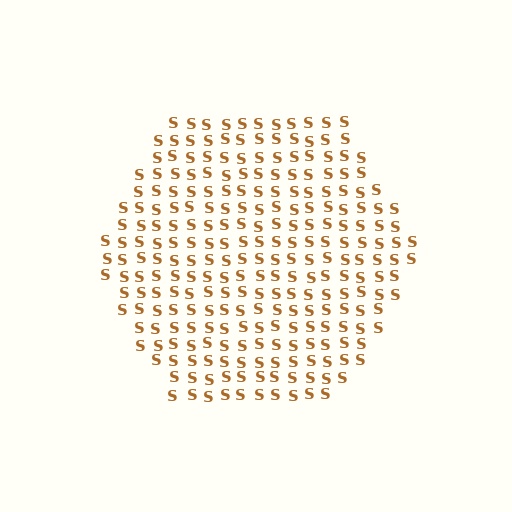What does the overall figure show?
The overall figure shows a hexagon.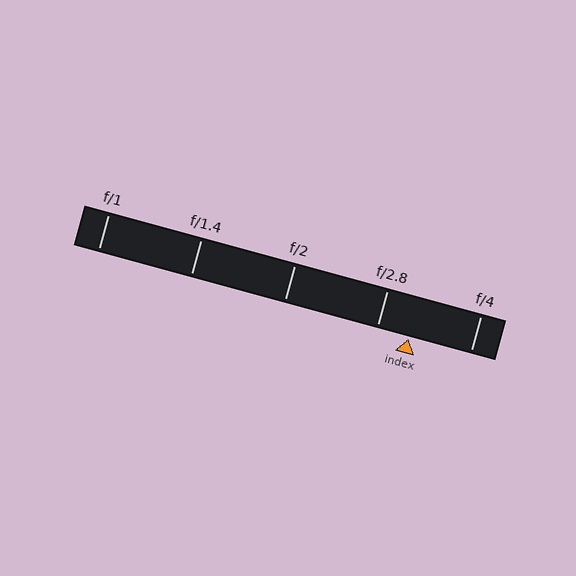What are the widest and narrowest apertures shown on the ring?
The widest aperture shown is f/1 and the narrowest is f/4.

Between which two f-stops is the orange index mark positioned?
The index mark is between f/2.8 and f/4.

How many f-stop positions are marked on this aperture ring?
There are 5 f-stop positions marked.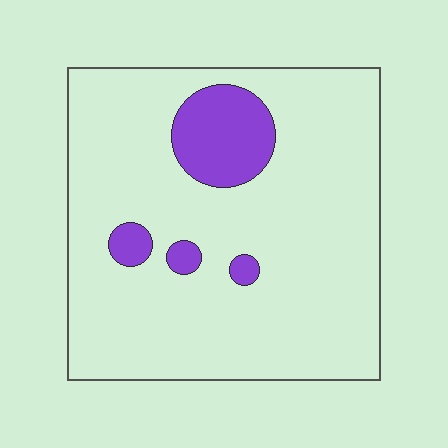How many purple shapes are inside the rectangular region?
4.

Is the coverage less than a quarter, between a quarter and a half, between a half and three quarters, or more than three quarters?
Less than a quarter.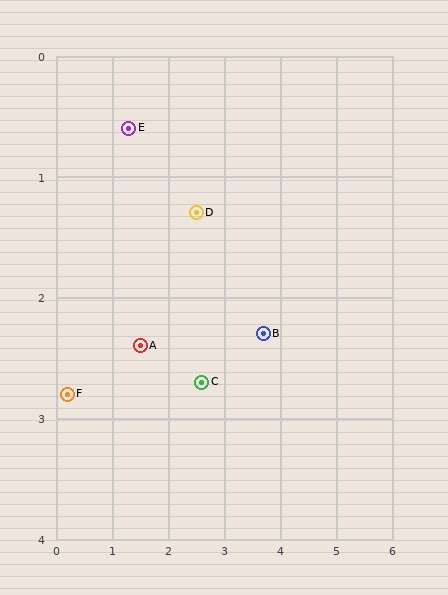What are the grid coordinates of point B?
Point B is at approximately (3.7, 2.3).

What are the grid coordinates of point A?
Point A is at approximately (1.5, 2.4).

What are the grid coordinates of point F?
Point F is at approximately (0.2, 2.8).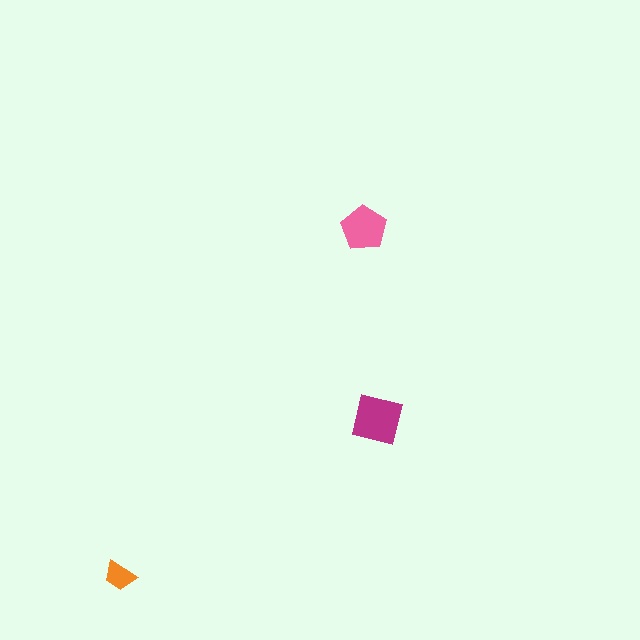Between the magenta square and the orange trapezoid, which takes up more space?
The magenta square.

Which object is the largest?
The magenta square.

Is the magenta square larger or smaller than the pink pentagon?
Larger.